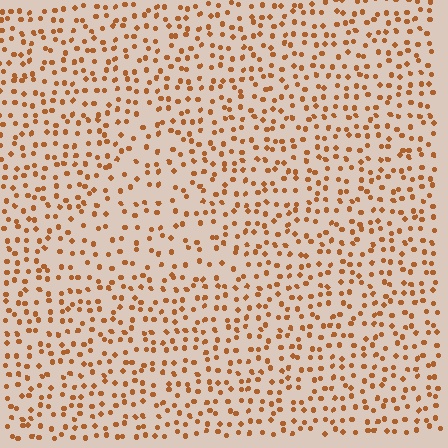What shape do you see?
I see a triangle.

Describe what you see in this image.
The image contains small brown elements arranged at two different densities. A triangle-shaped region is visible where the elements are less densely packed than the surrounding area.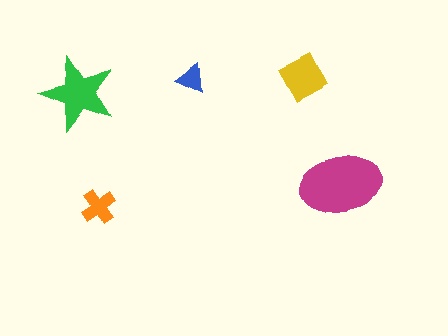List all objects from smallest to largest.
The blue triangle, the orange cross, the yellow square, the green star, the magenta ellipse.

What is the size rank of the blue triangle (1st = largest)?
5th.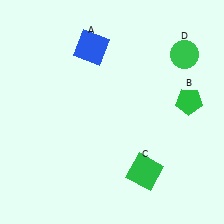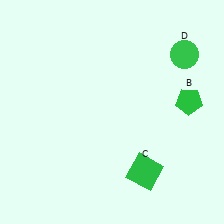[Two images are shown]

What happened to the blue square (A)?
The blue square (A) was removed in Image 2. It was in the top-left area of Image 1.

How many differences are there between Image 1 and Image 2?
There is 1 difference between the two images.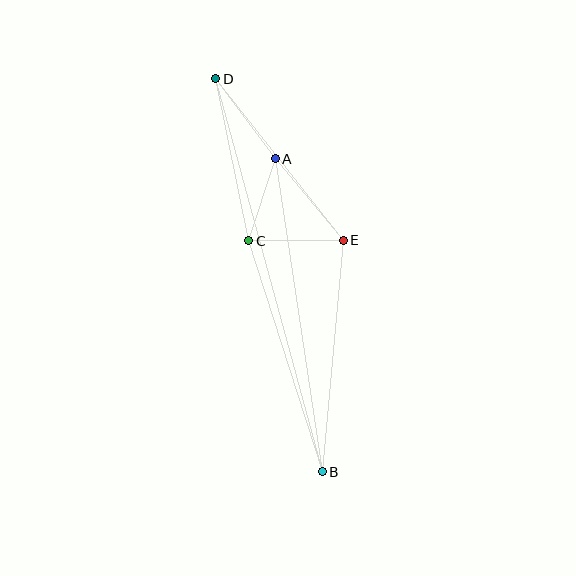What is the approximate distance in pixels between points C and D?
The distance between C and D is approximately 165 pixels.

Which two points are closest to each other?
Points A and C are closest to each other.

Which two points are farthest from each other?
Points B and D are farthest from each other.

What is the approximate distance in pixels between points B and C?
The distance between B and C is approximately 242 pixels.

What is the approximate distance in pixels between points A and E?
The distance between A and E is approximately 106 pixels.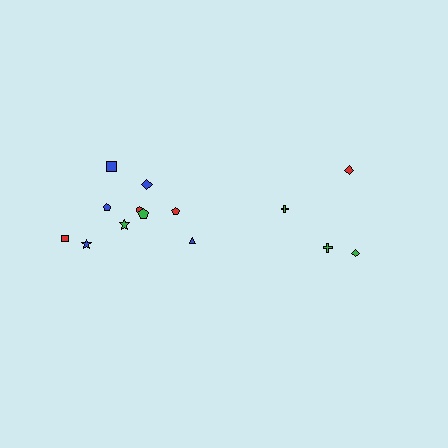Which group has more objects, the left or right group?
The left group.